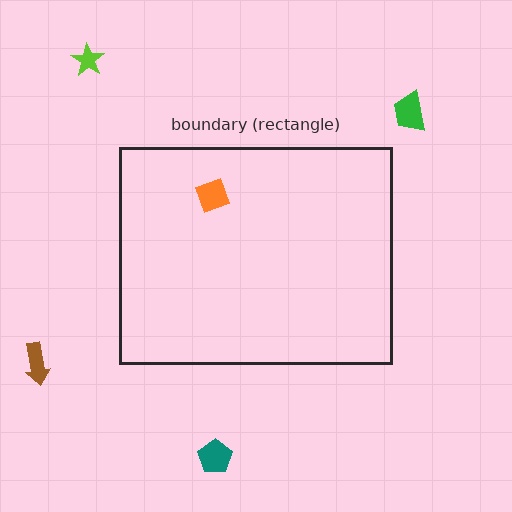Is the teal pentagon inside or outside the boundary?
Outside.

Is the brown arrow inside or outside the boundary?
Outside.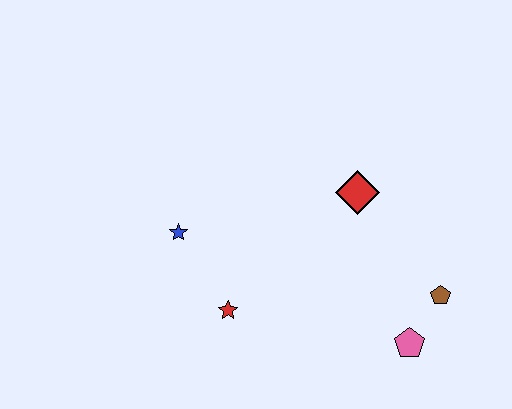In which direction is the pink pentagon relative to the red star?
The pink pentagon is to the right of the red star.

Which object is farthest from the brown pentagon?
The blue star is farthest from the brown pentagon.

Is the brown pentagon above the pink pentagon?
Yes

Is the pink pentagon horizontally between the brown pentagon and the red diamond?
Yes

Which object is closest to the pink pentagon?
The brown pentagon is closest to the pink pentagon.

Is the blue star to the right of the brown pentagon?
No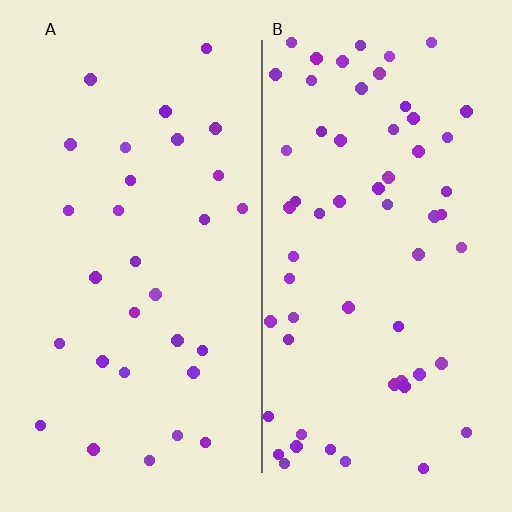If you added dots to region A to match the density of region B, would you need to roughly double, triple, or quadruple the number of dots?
Approximately double.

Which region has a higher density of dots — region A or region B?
B (the right).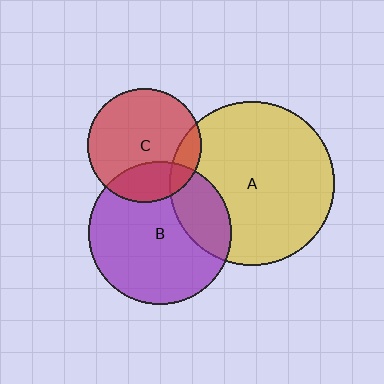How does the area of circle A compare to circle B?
Approximately 1.3 times.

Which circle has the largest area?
Circle A (yellow).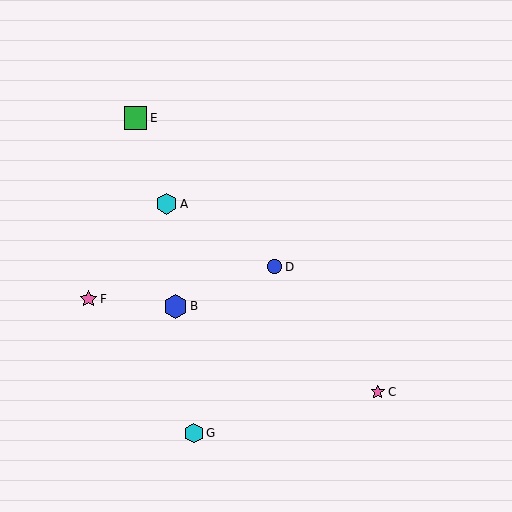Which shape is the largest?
The blue hexagon (labeled B) is the largest.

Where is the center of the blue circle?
The center of the blue circle is at (275, 267).